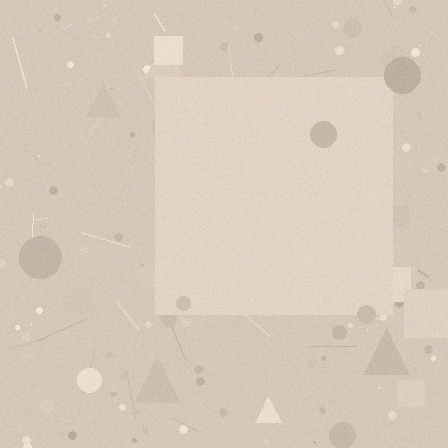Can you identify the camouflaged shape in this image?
The camouflaged shape is a square.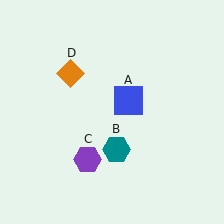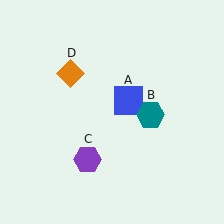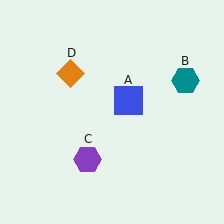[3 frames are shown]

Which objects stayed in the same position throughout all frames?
Blue square (object A) and purple hexagon (object C) and orange diamond (object D) remained stationary.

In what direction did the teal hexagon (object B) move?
The teal hexagon (object B) moved up and to the right.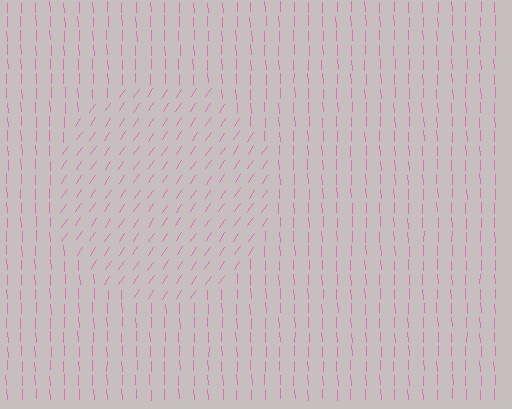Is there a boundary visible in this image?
Yes, there is a texture boundary formed by a change in line orientation.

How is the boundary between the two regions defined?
The boundary is defined purely by a change in line orientation (approximately 36 degrees difference). All lines are the same color and thickness.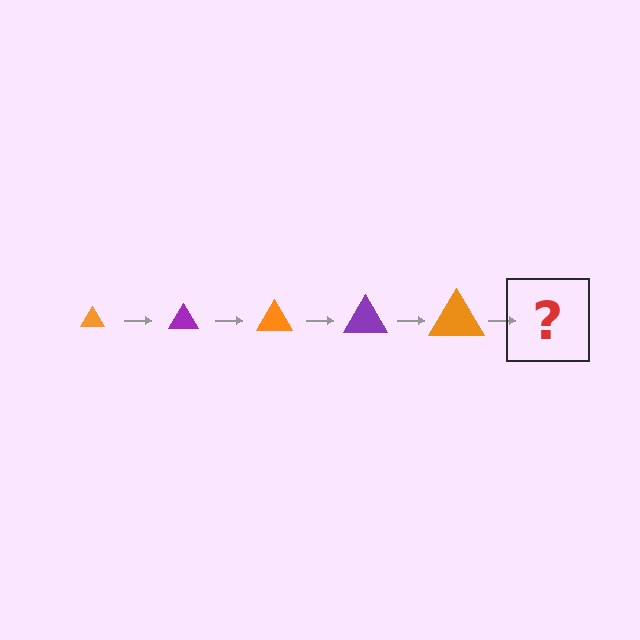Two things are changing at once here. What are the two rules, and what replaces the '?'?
The two rules are that the triangle grows larger each step and the color cycles through orange and purple. The '?' should be a purple triangle, larger than the previous one.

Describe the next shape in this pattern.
It should be a purple triangle, larger than the previous one.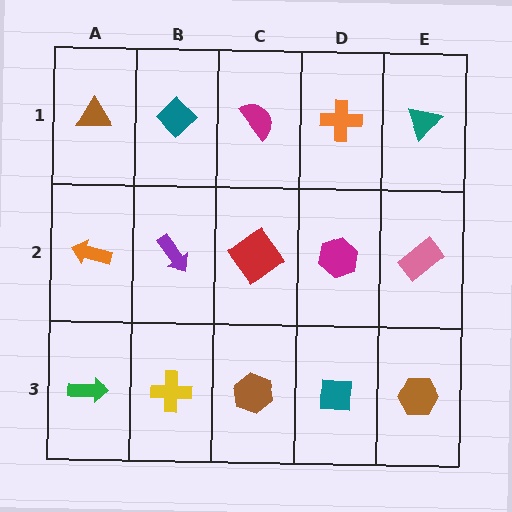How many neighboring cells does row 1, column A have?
2.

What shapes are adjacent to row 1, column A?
An orange arrow (row 2, column A), a teal diamond (row 1, column B).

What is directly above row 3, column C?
A red diamond.